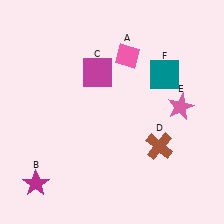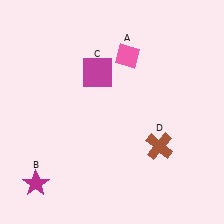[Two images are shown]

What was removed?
The teal square (F), the pink star (E) were removed in Image 2.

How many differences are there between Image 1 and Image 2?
There are 2 differences between the two images.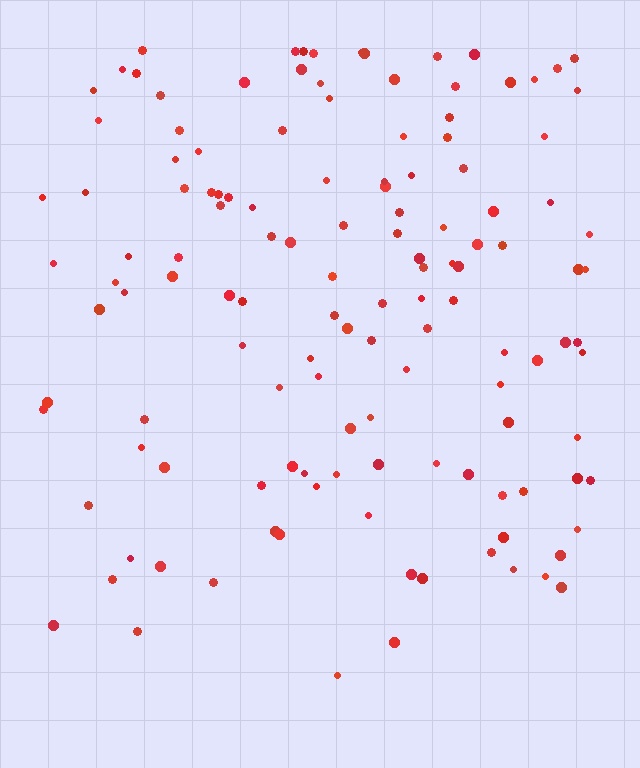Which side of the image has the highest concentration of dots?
The top.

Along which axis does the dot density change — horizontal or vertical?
Vertical.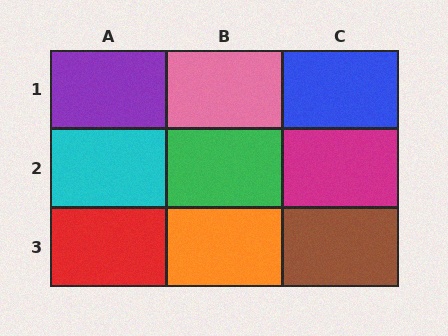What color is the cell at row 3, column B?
Orange.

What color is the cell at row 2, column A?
Cyan.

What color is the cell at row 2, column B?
Green.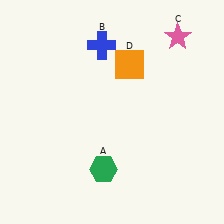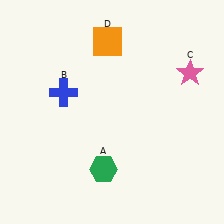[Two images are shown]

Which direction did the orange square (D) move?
The orange square (D) moved left.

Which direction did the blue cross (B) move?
The blue cross (B) moved down.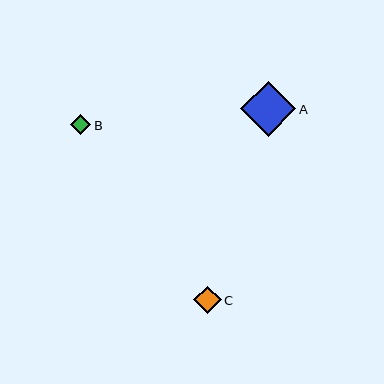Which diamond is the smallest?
Diamond B is the smallest with a size of approximately 20 pixels.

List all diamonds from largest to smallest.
From largest to smallest: A, C, B.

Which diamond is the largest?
Diamond A is the largest with a size of approximately 55 pixels.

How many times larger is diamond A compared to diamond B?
Diamond A is approximately 2.7 times the size of diamond B.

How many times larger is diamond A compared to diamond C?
Diamond A is approximately 2.0 times the size of diamond C.